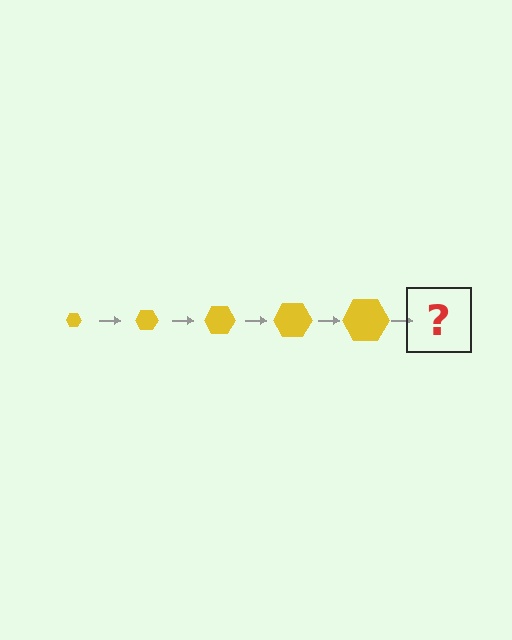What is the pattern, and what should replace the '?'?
The pattern is that the hexagon gets progressively larger each step. The '?' should be a yellow hexagon, larger than the previous one.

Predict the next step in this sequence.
The next step is a yellow hexagon, larger than the previous one.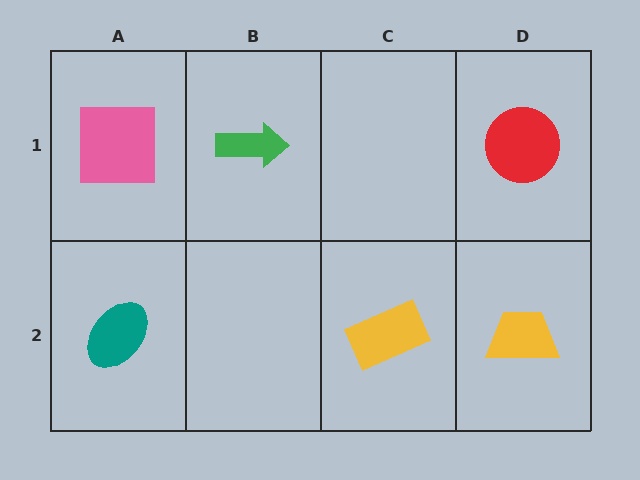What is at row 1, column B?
A green arrow.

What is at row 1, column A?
A pink square.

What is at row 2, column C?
A yellow rectangle.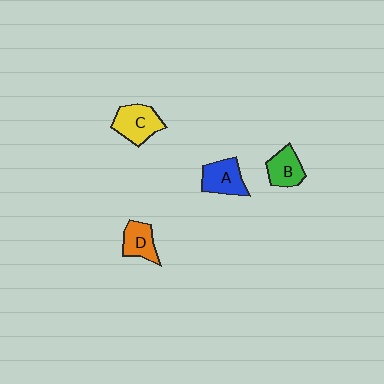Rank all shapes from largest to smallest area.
From largest to smallest: C (yellow), A (blue), B (green), D (orange).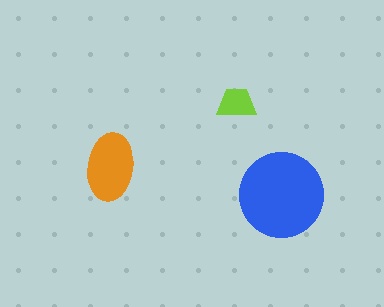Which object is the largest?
The blue circle.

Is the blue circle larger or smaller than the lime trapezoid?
Larger.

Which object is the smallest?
The lime trapezoid.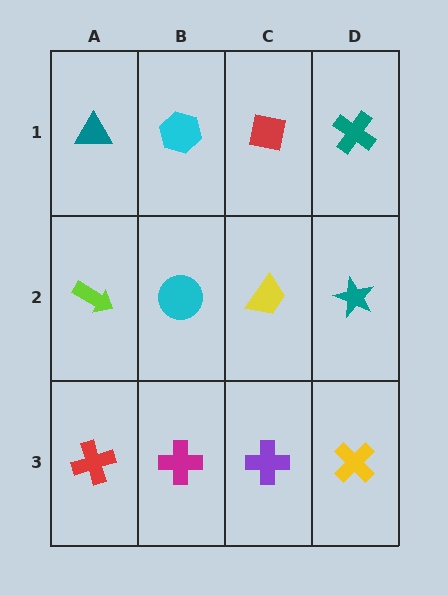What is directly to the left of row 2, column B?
A lime arrow.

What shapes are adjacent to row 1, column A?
A lime arrow (row 2, column A), a cyan hexagon (row 1, column B).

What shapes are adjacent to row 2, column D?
A teal cross (row 1, column D), a yellow cross (row 3, column D), a yellow trapezoid (row 2, column C).